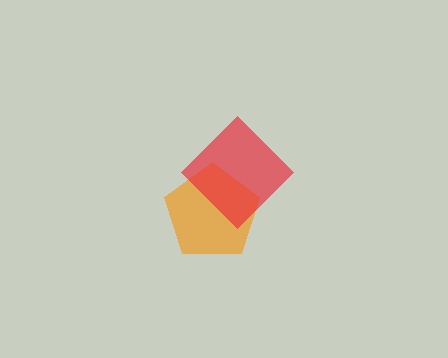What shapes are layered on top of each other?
The layered shapes are: an orange pentagon, a red diamond.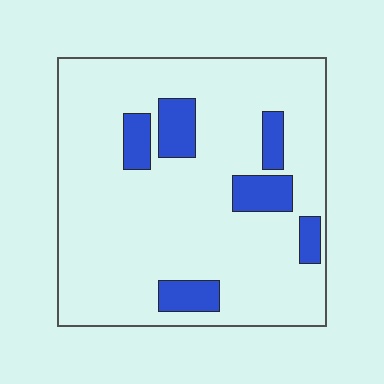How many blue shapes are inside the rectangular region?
6.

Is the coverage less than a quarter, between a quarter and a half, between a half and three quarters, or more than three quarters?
Less than a quarter.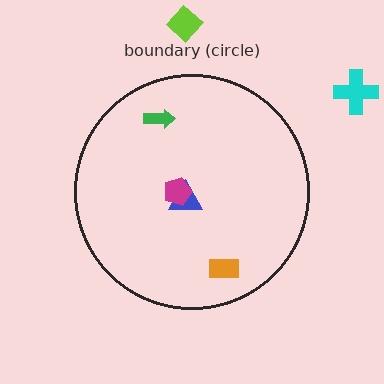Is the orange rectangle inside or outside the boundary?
Inside.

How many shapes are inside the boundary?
4 inside, 2 outside.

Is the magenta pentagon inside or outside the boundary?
Inside.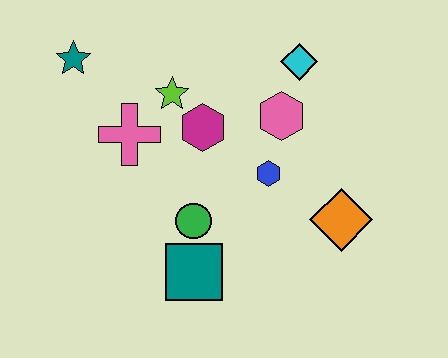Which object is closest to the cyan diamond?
The pink hexagon is closest to the cyan diamond.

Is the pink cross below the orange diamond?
No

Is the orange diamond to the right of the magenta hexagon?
Yes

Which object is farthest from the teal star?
The orange diamond is farthest from the teal star.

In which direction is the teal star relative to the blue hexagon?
The teal star is to the left of the blue hexagon.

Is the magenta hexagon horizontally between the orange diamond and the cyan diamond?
No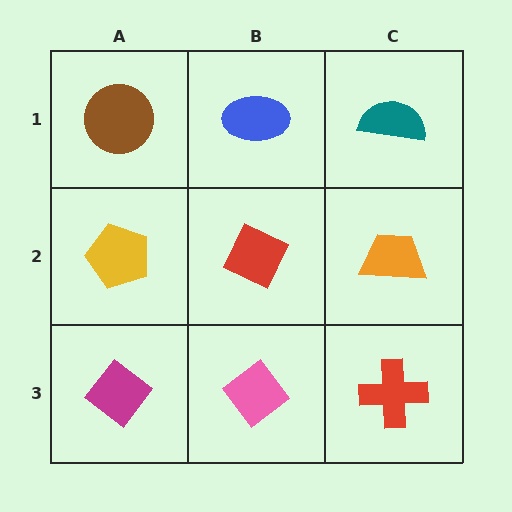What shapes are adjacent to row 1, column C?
An orange trapezoid (row 2, column C), a blue ellipse (row 1, column B).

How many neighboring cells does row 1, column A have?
2.